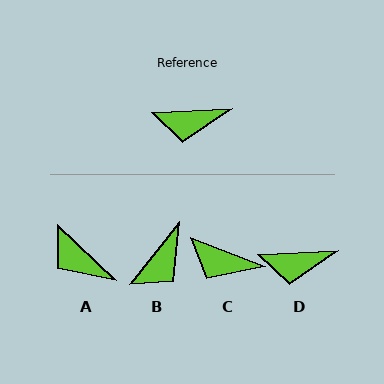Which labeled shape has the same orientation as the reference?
D.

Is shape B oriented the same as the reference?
No, it is off by about 49 degrees.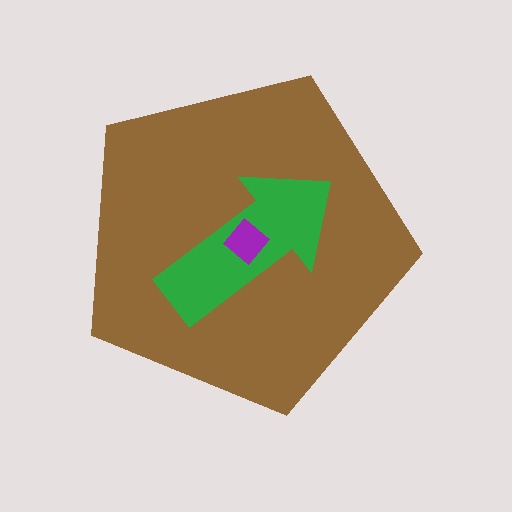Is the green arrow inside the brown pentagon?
Yes.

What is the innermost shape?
The purple diamond.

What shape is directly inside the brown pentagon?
The green arrow.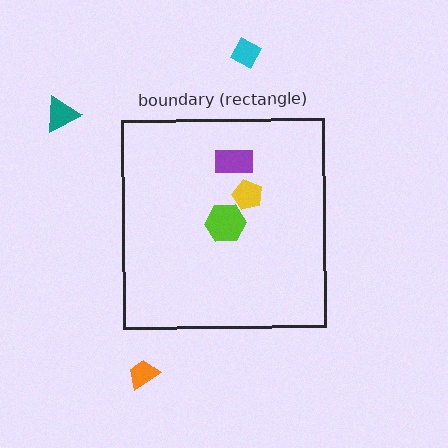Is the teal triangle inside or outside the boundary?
Outside.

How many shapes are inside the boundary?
3 inside, 3 outside.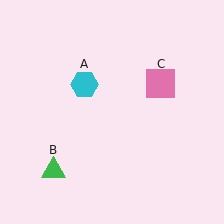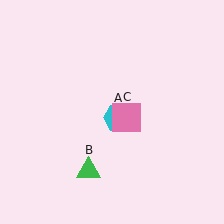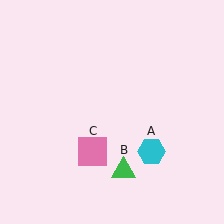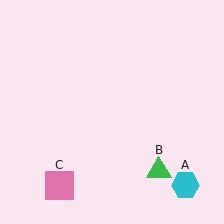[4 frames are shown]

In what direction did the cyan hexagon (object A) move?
The cyan hexagon (object A) moved down and to the right.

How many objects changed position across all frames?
3 objects changed position: cyan hexagon (object A), green triangle (object B), pink square (object C).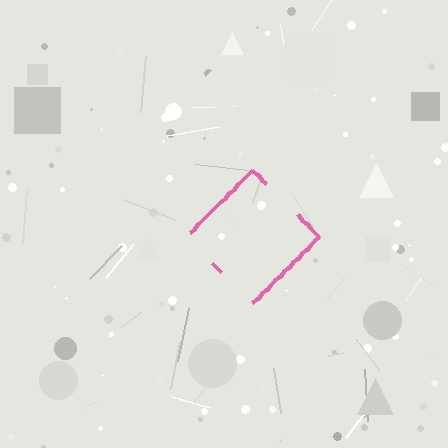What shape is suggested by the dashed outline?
The dashed outline suggests a diamond.